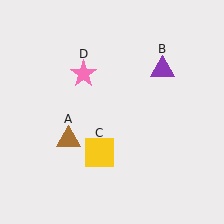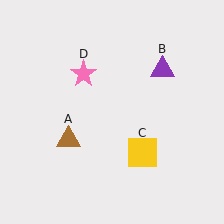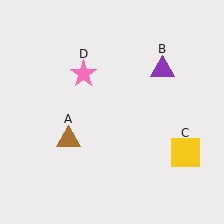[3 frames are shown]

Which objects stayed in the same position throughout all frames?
Brown triangle (object A) and purple triangle (object B) and pink star (object D) remained stationary.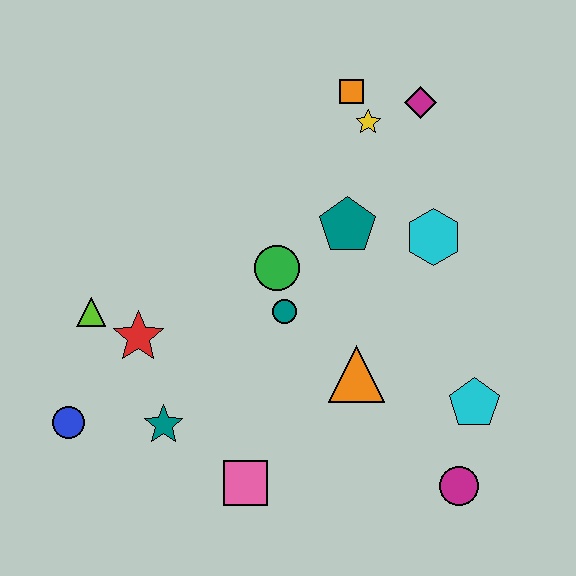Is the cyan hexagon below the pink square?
No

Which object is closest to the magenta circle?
The cyan pentagon is closest to the magenta circle.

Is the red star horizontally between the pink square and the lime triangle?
Yes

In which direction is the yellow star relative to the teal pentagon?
The yellow star is above the teal pentagon.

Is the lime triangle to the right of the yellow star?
No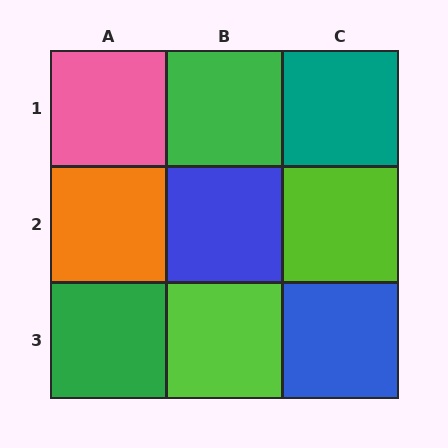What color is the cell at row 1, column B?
Green.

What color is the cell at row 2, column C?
Lime.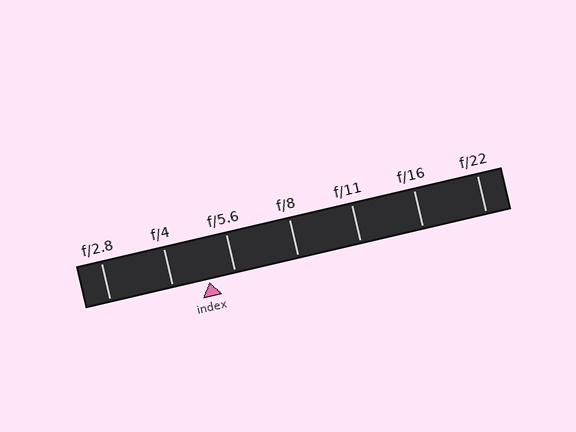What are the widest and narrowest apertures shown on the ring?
The widest aperture shown is f/2.8 and the narrowest is f/22.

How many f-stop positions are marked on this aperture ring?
There are 7 f-stop positions marked.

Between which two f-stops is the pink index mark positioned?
The index mark is between f/4 and f/5.6.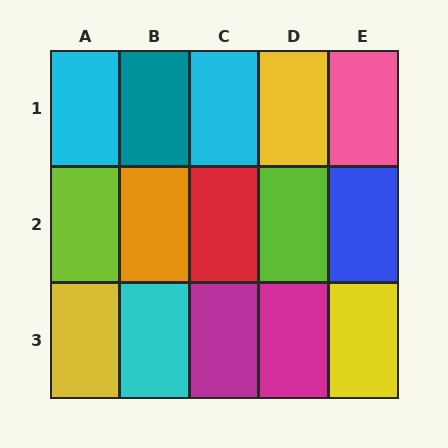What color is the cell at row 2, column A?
Lime.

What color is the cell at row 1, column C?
Cyan.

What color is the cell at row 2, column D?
Lime.